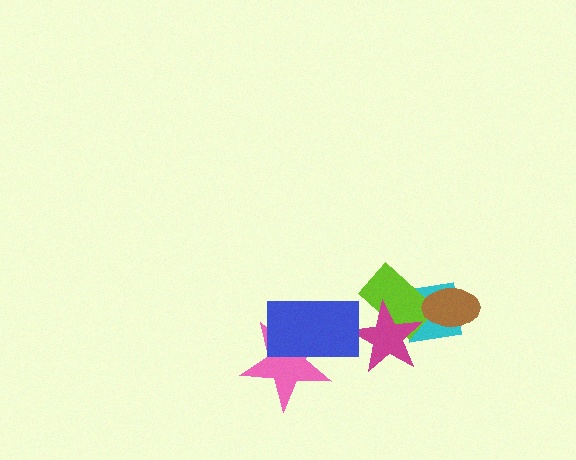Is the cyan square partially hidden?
Yes, it is partially covered by another shape.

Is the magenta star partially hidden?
Yes, it is partially covered by another shape.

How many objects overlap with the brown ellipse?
2 objects overlap with the brown ellipse.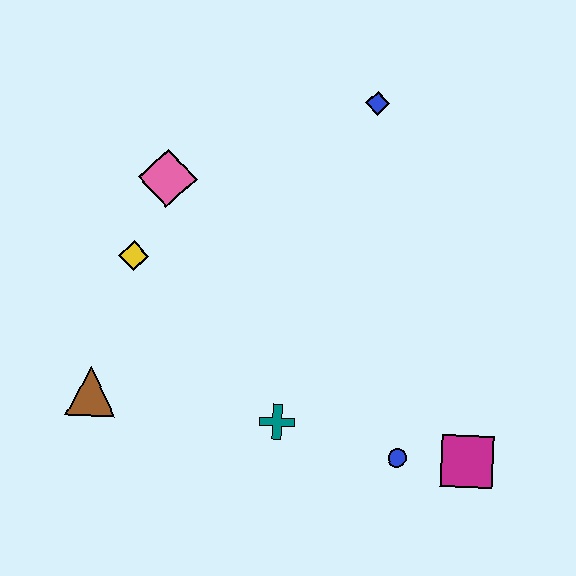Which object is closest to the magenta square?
The blue circle is closest to the magenta square.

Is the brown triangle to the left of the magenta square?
Yes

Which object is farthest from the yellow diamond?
The magenta square is farthest from the yellow diamond.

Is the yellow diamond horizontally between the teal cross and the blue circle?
No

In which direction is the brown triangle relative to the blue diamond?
The brown triangle is below the blue diamond.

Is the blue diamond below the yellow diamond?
No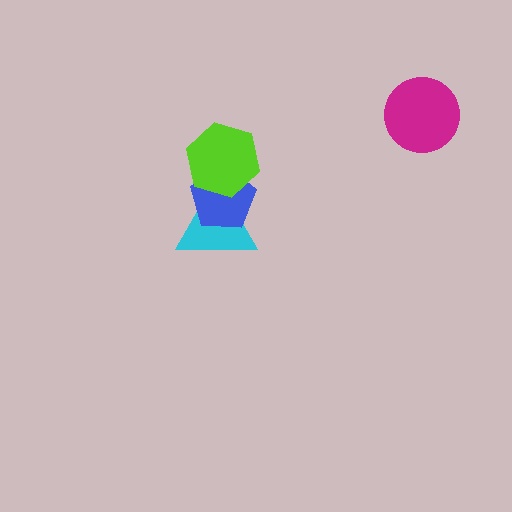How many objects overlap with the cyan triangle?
2 objects overlap with the cyan triangle.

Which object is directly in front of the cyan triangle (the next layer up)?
The blue pentagon is directly in front of the cyan triangle.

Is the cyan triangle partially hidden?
Yes, it is partially covered by another shape.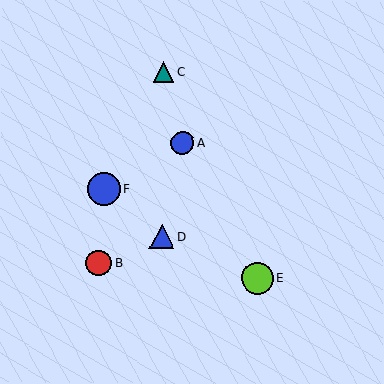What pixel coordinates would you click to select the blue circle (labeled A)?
Click at (183, 143) to select the blue circle A.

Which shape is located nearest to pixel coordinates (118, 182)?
The blue circle (labeled F) at (104, 189) is nearest to that location.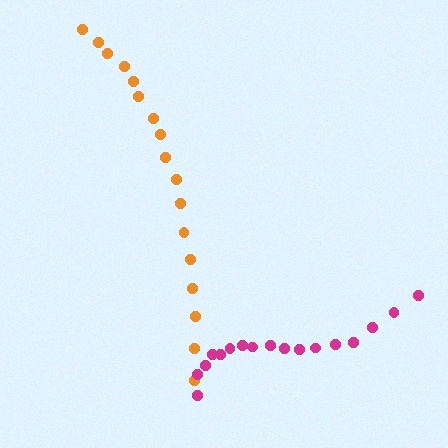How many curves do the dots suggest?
There are 2 distinct paths.